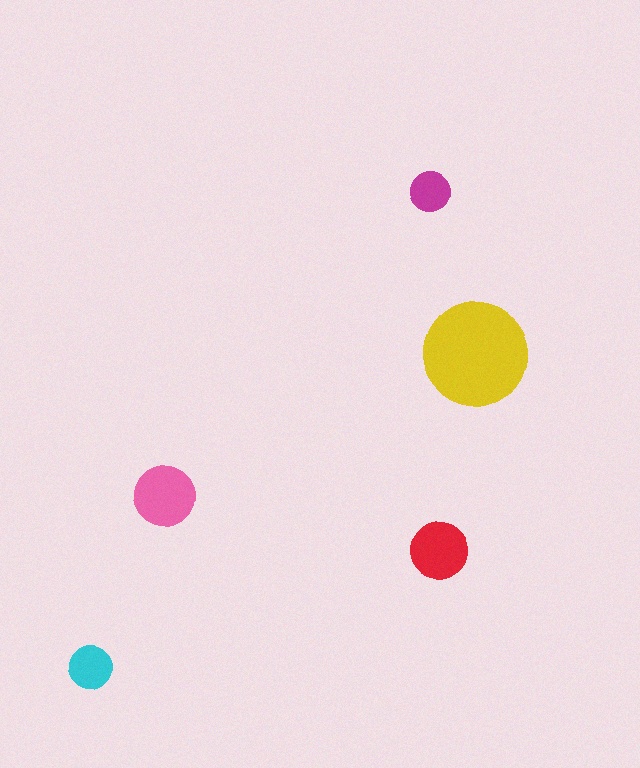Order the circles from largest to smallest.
the yellow one, the pink one, the red one, the cyan one, the magenta one.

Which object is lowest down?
The cyan circle is bottommost.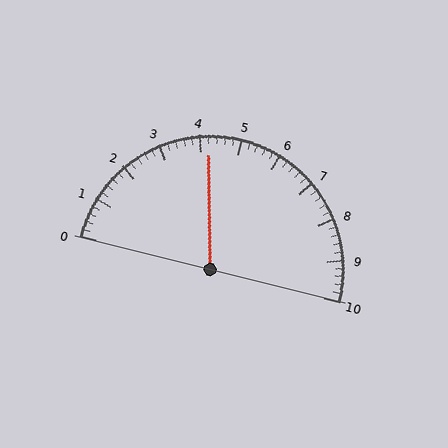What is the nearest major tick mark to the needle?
The nearest major tick mark is 4.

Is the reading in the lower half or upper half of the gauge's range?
The reading is in the lower half of the range (0 to 10).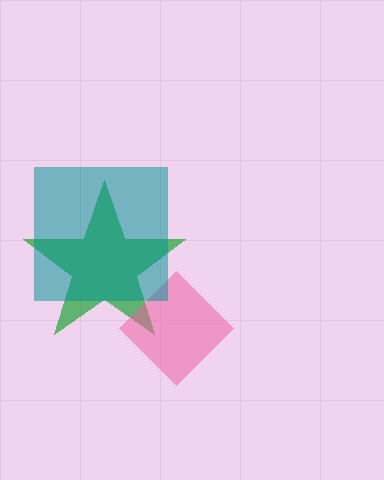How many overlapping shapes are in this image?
There are 3 overlapping shapes in the image.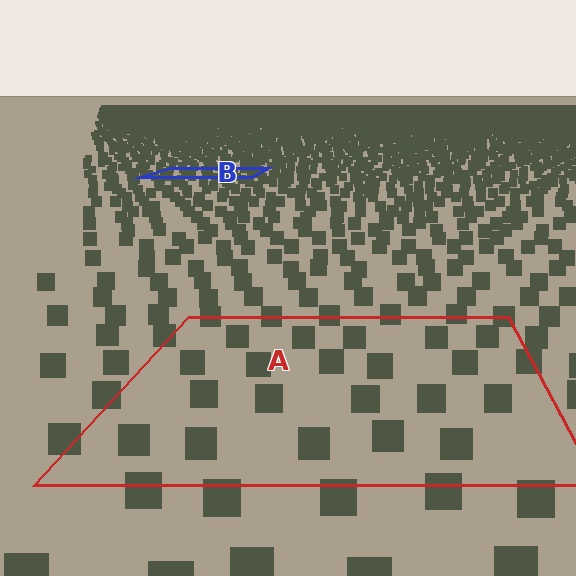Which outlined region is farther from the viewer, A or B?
Region B is farther from the viewer — the texture elements inside it appear smaller and more densely packed.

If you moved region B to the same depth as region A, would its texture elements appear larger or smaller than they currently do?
They would appear larger. At a closer depth, the same texture elements are projected at a bigger on-screen size.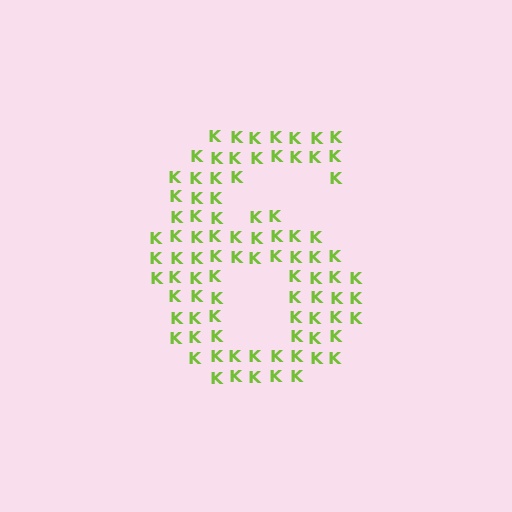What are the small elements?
The small elements are letter K's.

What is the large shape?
The large shape is the digit 6.